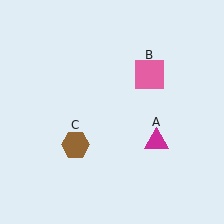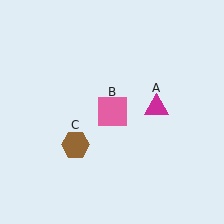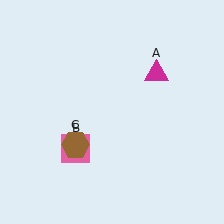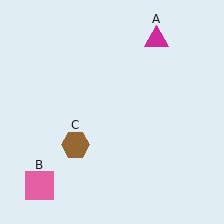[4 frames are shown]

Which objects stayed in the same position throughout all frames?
Brown hexagon (object C) remained stationary.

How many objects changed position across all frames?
2 objects changed position: magenta triangle (object A), pink square (object B).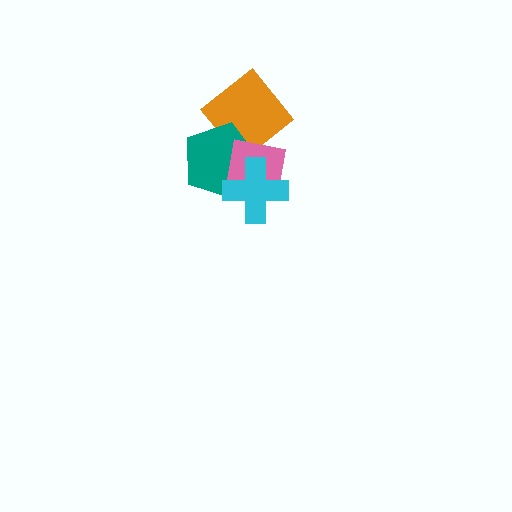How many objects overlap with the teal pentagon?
3 objects overlap with the teal pentagon.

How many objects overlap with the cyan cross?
2 objects overlap with the cyan cross.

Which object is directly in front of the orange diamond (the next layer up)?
The teal pentagon is directly in front of the orange diamond.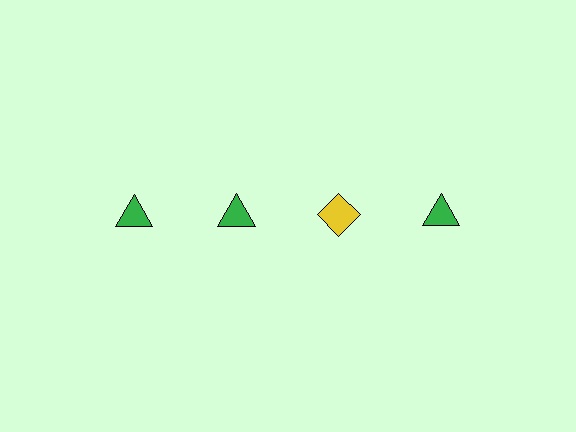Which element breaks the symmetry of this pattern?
The yellow diamond in the top row, center column breaks the symmetry. All other shapes are green triangles.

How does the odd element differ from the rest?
It differs in both color (yellow instead of green) and shape (diamond instead of triangle).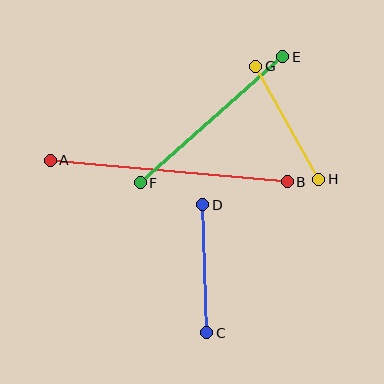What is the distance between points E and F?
The distance is approximately 190 pixels.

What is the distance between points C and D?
The distance is approximately 128 pixels.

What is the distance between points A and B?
The distance is approximately 238 pixels.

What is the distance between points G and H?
The distance is approximately 129 pixels.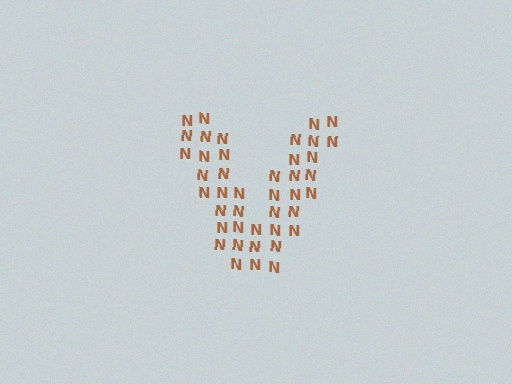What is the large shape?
The large shape is the letter V.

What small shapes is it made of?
It is made of small letter N's.